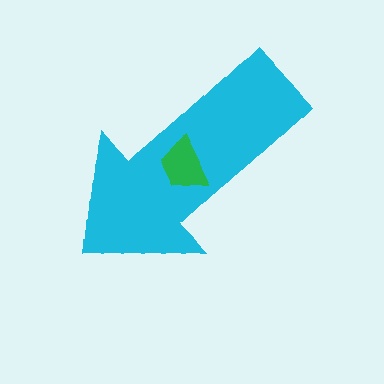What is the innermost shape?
The green trapezoid.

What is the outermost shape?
The cyan arrow.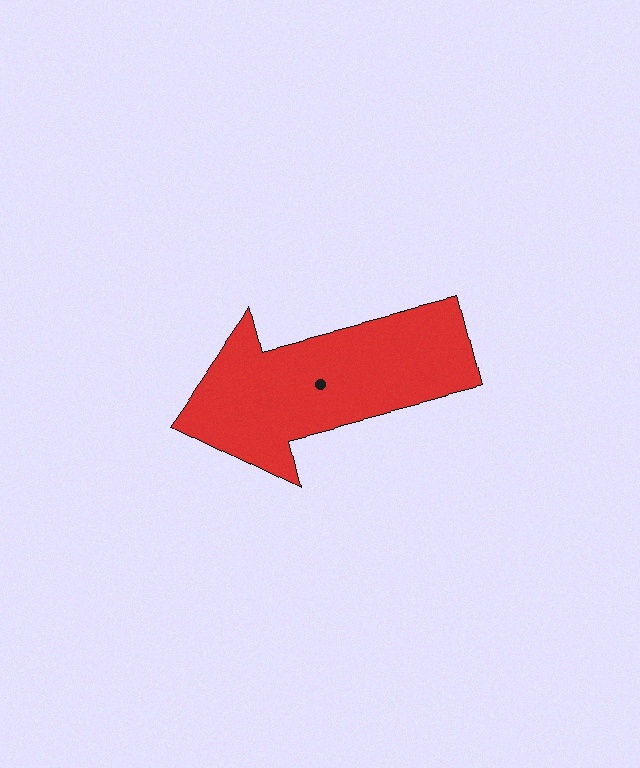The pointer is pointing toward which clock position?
Roughly 9 o'clock.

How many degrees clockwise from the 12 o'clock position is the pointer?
Approximately 256 degrees.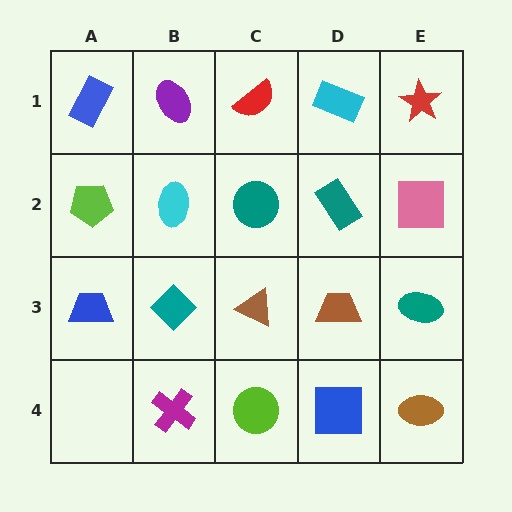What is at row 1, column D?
A cyan rectangle.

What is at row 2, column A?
A lime pentagon.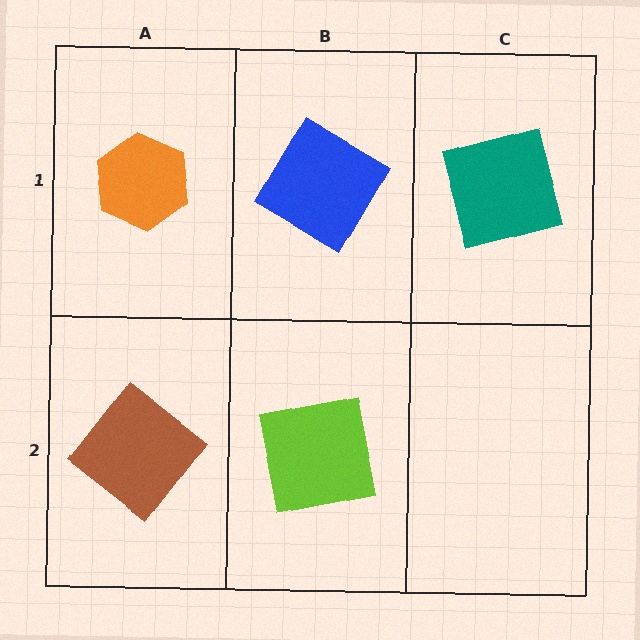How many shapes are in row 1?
3 shapes.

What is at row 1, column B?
A blue diamond.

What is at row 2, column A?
A brown diamond.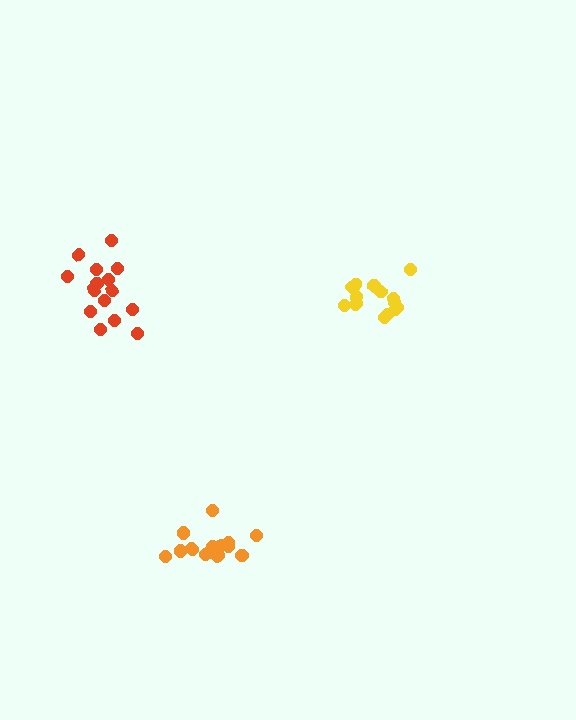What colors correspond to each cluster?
The clusters are colored: orange, red, yellow.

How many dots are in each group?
Group 1: 16 dots, Group 2: 16 dots, Group 3: 16 dots (48 total).